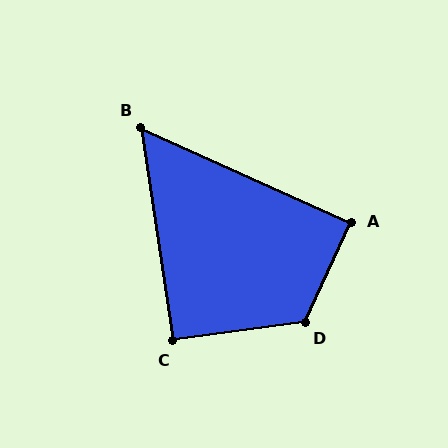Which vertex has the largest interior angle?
D, at approximately 123 degrees.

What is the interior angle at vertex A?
Approximately 89 degrees (approximately right).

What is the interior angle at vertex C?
Approximately 91 degrees (approximately right).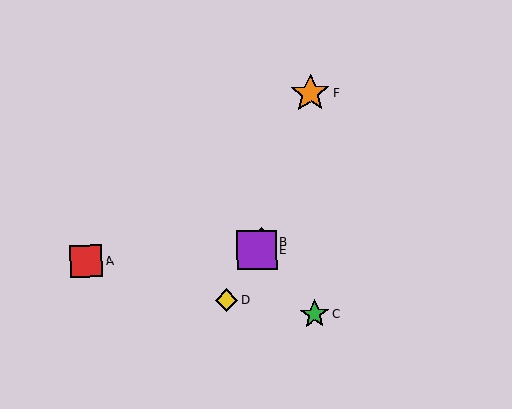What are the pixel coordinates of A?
Object A is at (86, 262).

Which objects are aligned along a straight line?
Objects B, D, E are aligned along a straight line.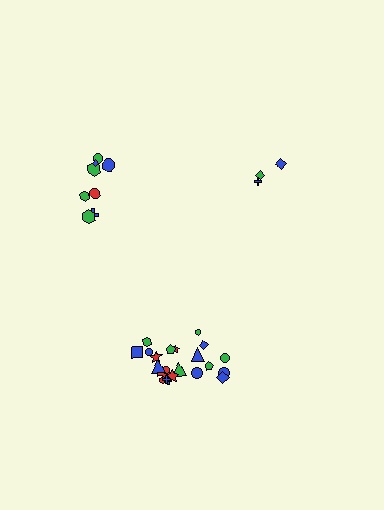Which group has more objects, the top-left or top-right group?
The top-left group.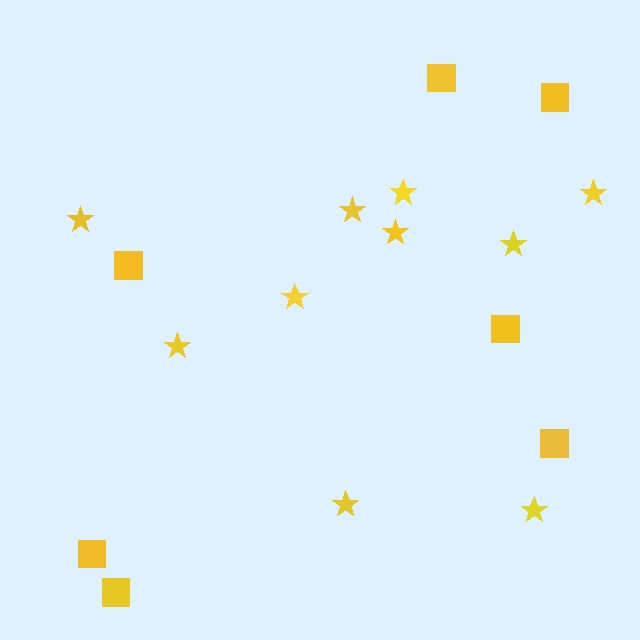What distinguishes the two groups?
There are 2 groups: one group of squares (7) and one group of stars (10).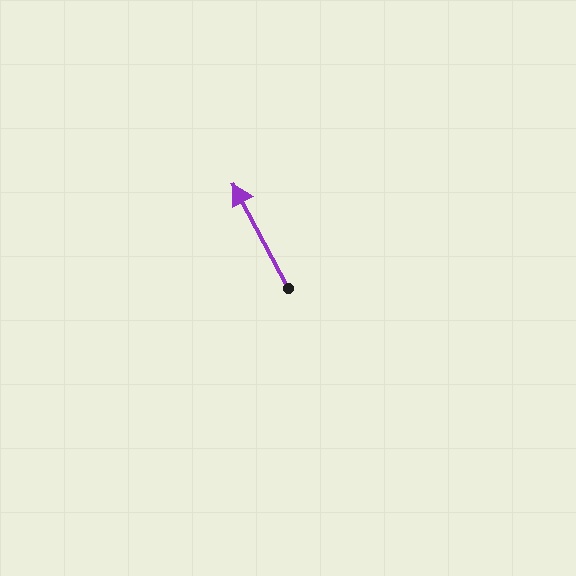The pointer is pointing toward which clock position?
Roughly 11 o'clock.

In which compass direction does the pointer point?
Northwest.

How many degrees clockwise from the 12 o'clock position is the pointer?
Approximately 332 degrees.